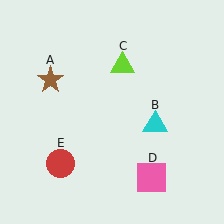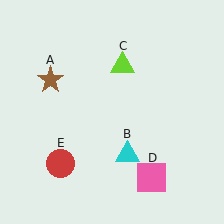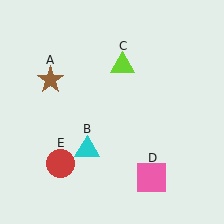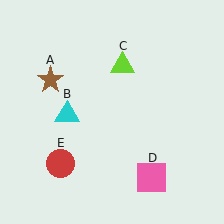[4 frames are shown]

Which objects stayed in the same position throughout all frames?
Brown star (object A) and lime triangle (object C) and pink square (object D) and red circle (object E) remained stationary.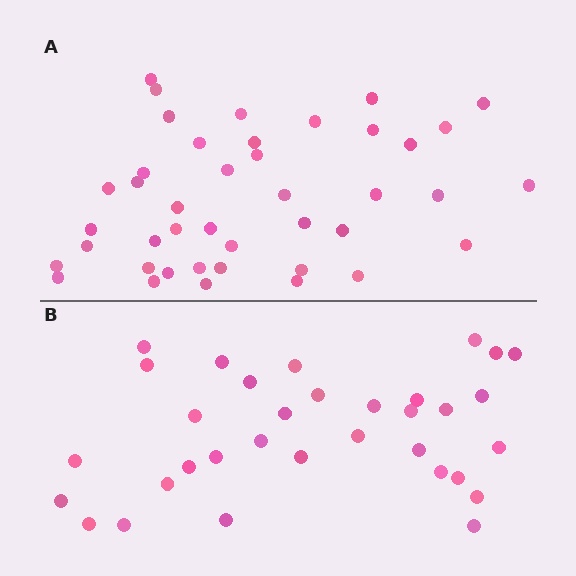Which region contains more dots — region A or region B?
Region A (the top region) has more dots.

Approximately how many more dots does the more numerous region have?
Region A has roughly 8 or so more dots than region B.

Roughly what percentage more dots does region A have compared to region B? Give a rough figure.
About 25% more.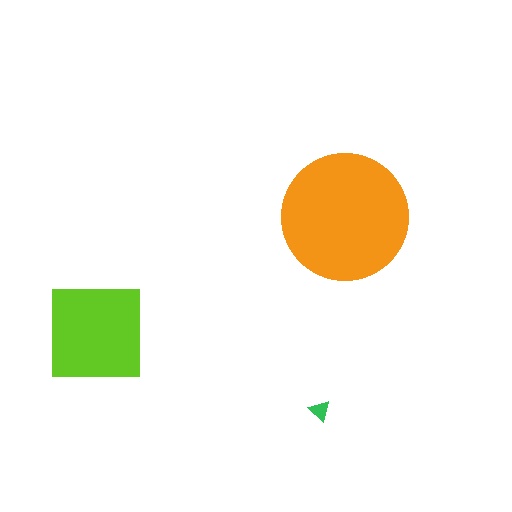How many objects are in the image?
There are 3 objects in the image.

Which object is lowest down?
The green triangle is bottommost.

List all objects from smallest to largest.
The green triangle, the lime square, the orange circle.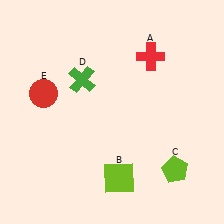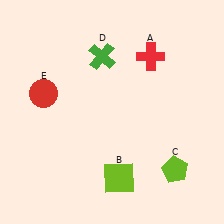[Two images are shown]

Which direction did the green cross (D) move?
The green cross (D) moved up.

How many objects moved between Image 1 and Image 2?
1 object moved between the two images.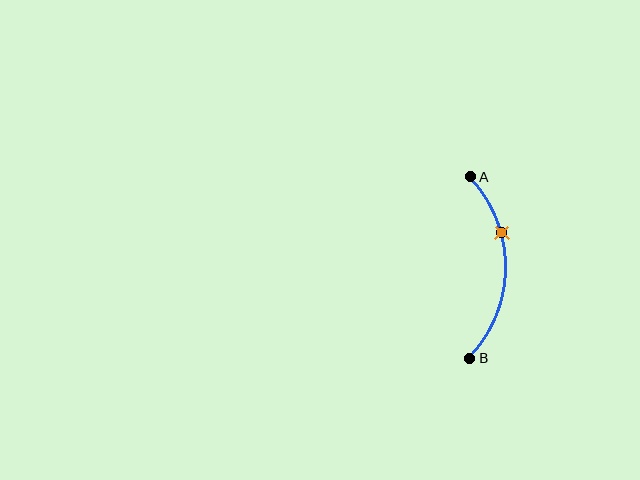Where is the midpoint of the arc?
The arc midpoint is the point on the curve farthest from the straight line joining A and B. It sits to the right of that line.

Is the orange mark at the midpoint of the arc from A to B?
No. The orange mark lies on the arc but is closer to endpoint A. The arc midpoint would be at the point on the curve equidistant along the arc from both A and B.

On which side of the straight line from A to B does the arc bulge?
The arc bulges to the right of the straight line connecting A and B.